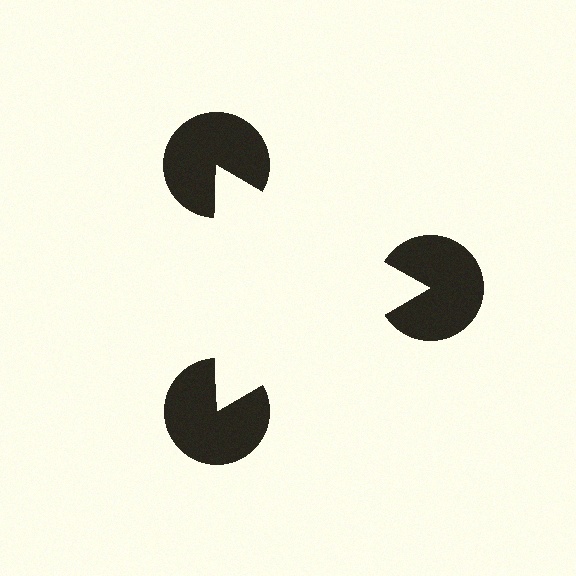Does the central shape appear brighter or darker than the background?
It typically appears slightly brighter than the background, even though no actual brightness change is drawn.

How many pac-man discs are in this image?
There are 3 — one at each vertex of the illusory triangle.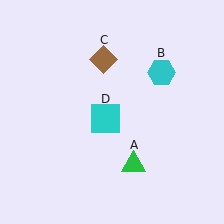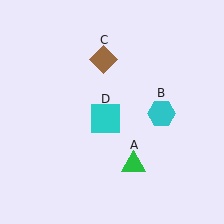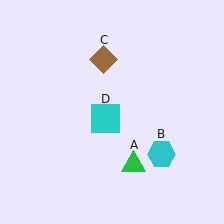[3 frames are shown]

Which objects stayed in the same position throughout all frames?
Green triangle (object A) and brown diamond (object C) and cyan square (object D) remained stationary.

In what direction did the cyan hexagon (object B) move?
The cyan hexagon (object B) moved down.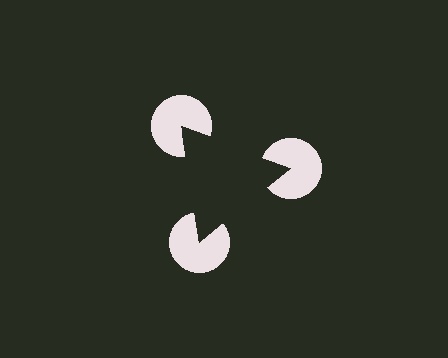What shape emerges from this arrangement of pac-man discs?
An illusory triangle — its edges are inferred from the aligned wedge cuts in the pac-man discs, not physically drawn.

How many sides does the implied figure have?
3 sides.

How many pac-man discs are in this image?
There are 3 — one at each vertex of the illusory triangle.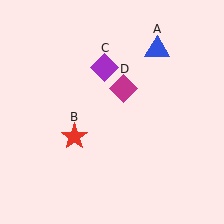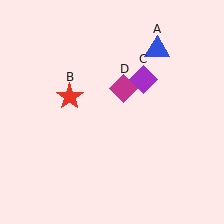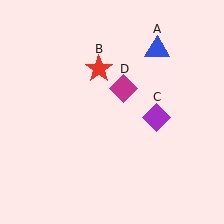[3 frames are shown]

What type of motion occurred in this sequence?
The red star (object B), purple diamond (object C) rotated clockwise around the center of the scene.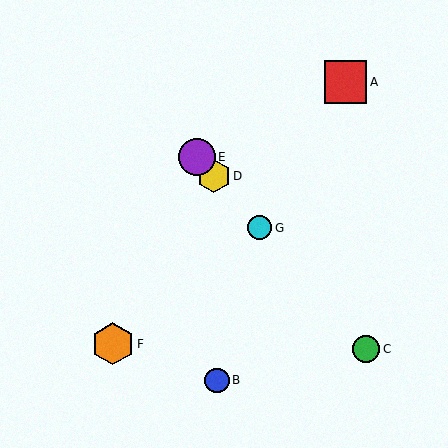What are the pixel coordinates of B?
Object B is at (217, 380).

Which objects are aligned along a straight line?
Objects C, D, E, G are aligned along a straight line.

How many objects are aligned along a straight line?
4 objects (C, D, E, G) are aligned along a straight line.